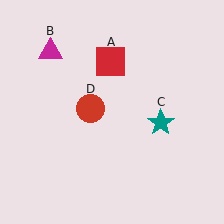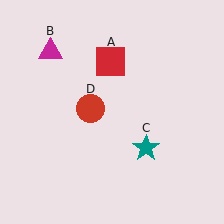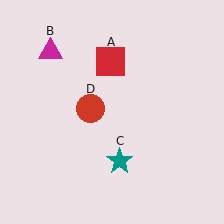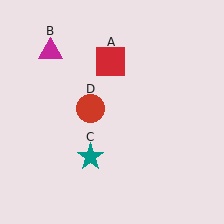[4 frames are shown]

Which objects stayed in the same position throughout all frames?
Red square (object A) and magenta triangle (object B) and red circle (object D) remained stationary.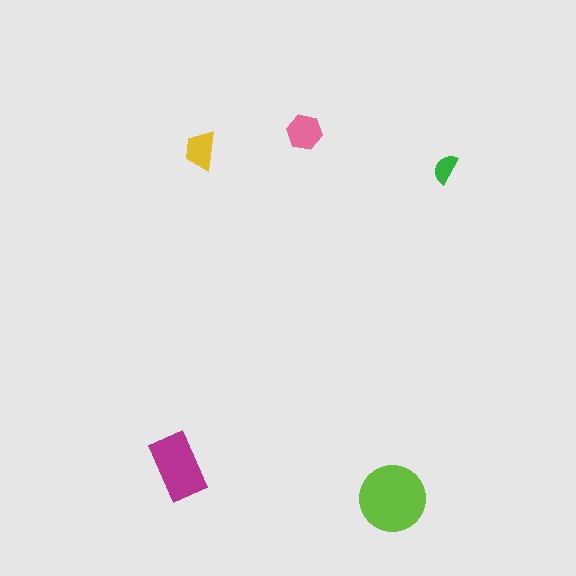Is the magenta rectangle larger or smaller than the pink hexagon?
Larger.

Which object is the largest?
The lime circle.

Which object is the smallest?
The green semicircle.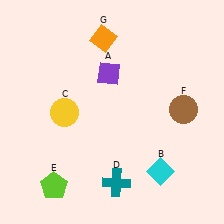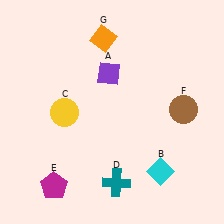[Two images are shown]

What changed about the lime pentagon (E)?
In Image 1, E is lime. In Image 2, it changed to magenta.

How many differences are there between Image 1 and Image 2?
There is 1 difference between the two images.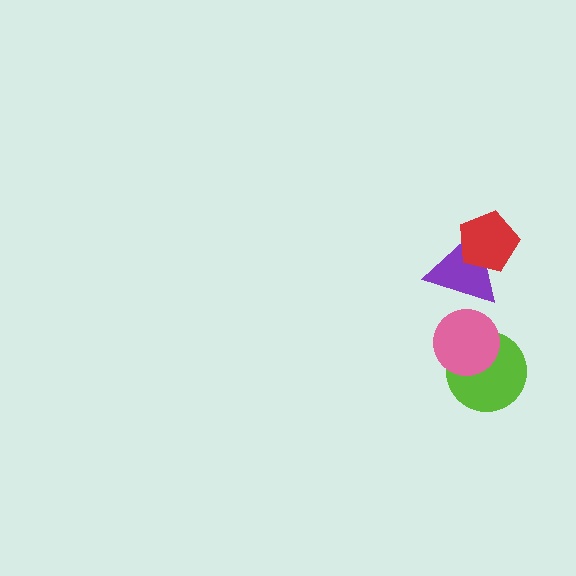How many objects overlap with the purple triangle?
1 object overlaps with the purple triangle.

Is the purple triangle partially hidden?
Yes, it is partially covered by another shape.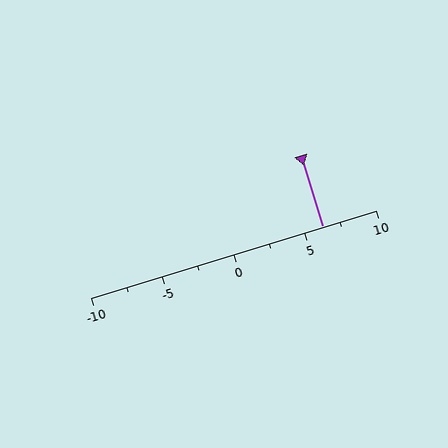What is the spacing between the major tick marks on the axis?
The major ticks are spaced 5 apart.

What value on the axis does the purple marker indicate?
The marker indicates approximately 6.2.